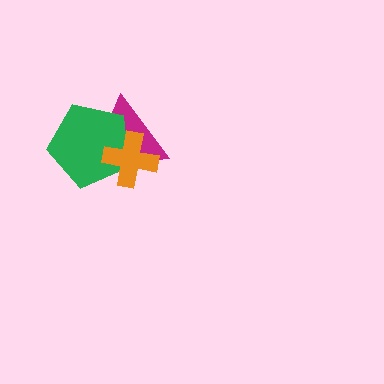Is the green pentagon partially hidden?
Yes, it is partially covered by another shape.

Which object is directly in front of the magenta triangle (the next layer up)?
The green pentagon is directly in front of the magenta triangle.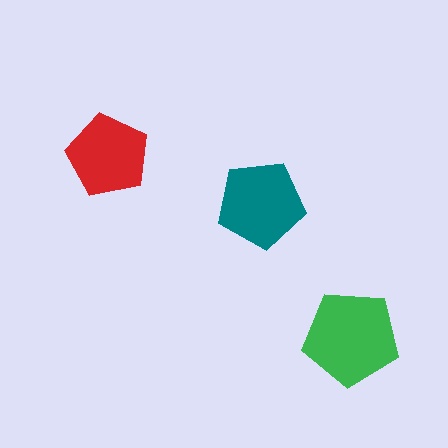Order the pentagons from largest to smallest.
the green one, the teal one, the red one.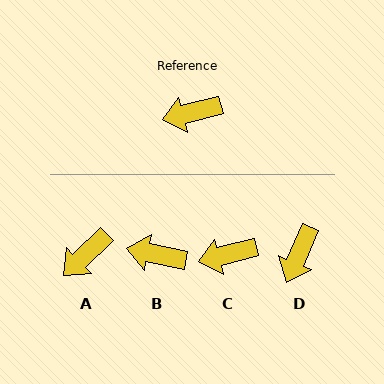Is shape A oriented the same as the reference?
No, it is off by about 29 degrees.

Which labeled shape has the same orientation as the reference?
C.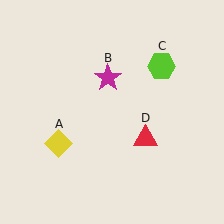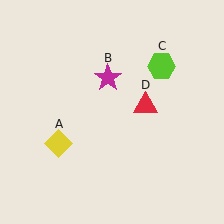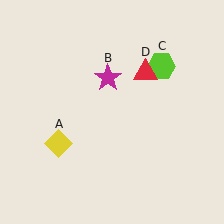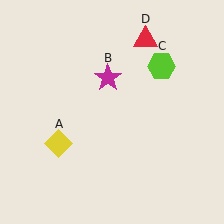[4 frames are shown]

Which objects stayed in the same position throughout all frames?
Yellow diamond (object A) and magenta star (object B) and lime hexagon (object C) remained stationary.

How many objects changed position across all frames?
1 object changed position: red triangle (object D).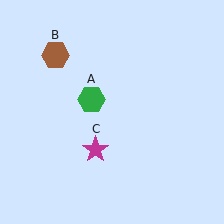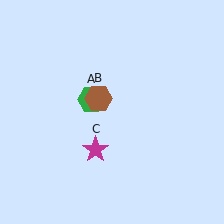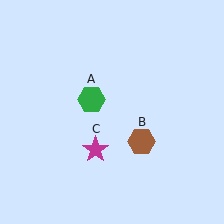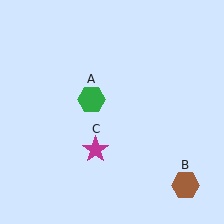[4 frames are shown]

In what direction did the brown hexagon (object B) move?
The brown hexagon (object B) moved down and to the right.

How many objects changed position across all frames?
1 object changed position: brown hexagon (object B).